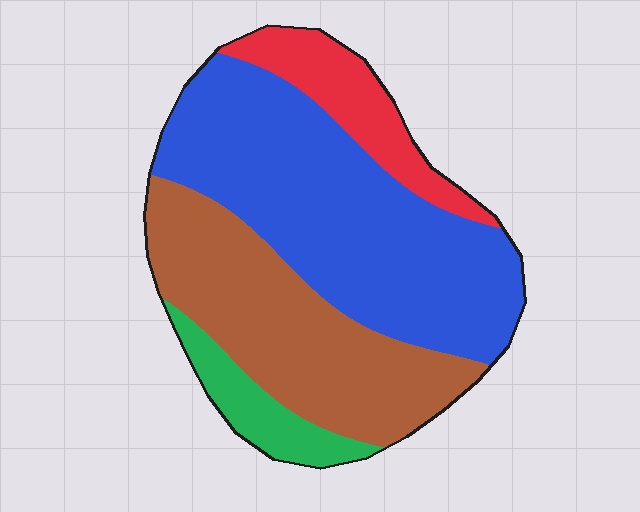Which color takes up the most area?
Blue, at roughly 45%.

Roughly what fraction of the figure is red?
Red takes up less than a quarter of the figure.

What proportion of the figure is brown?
Brown takes up about one third (1/3) of the figure.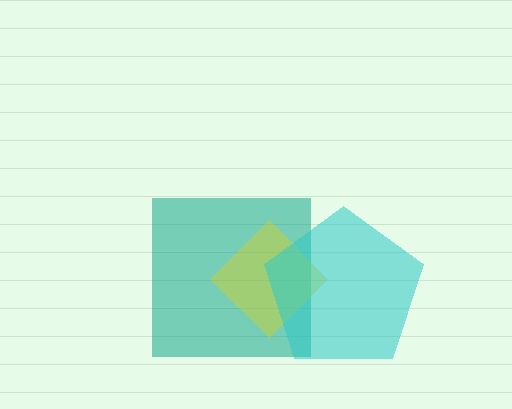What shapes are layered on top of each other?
The layered shapes are: a teal square, a yellow diamond, a cyan pentagon.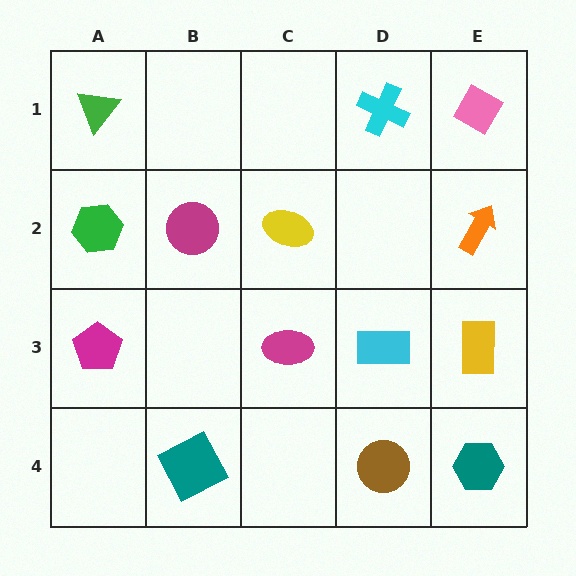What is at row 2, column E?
An orange arrow.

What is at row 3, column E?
A yellow rectangle.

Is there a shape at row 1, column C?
No, that cell is empty.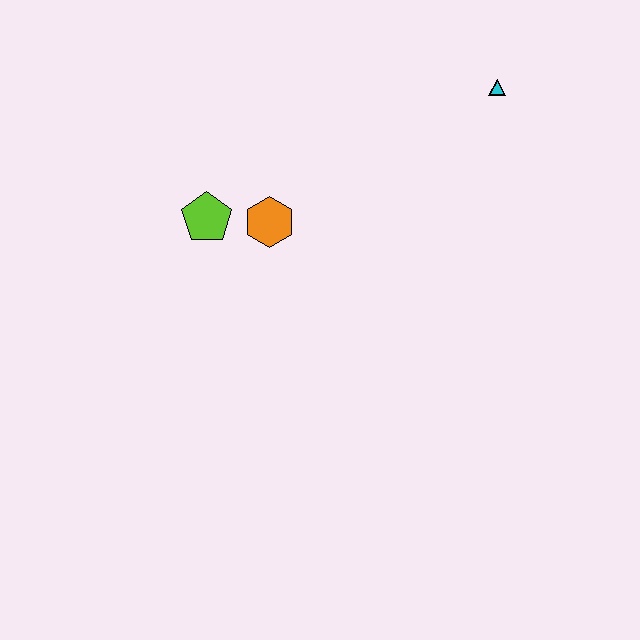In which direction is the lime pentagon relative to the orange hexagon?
The lime pentagon is to the left of the orange hexagon.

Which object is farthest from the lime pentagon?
The cyan triangle is farthest from the lime pentagon.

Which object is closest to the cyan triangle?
The orange hexagon is closest to the cyan triangle.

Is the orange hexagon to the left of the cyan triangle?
Yes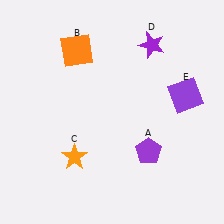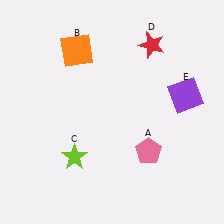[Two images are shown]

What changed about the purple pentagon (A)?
In Image 1, A is purple. In Image 2, it changed to pink.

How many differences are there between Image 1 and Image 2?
There are 3 differences between the two images.